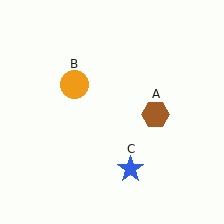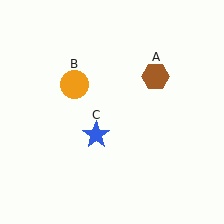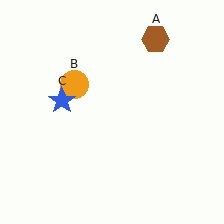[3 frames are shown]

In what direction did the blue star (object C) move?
The blue star (object C) moved up and to the left.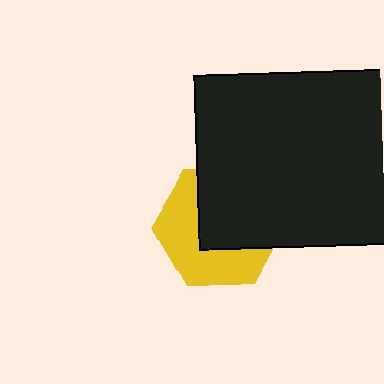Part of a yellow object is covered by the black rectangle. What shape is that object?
It is a hexagon.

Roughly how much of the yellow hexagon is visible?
About half of it is visible (roughly 49%).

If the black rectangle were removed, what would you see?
You would see the complete yellow hexagon.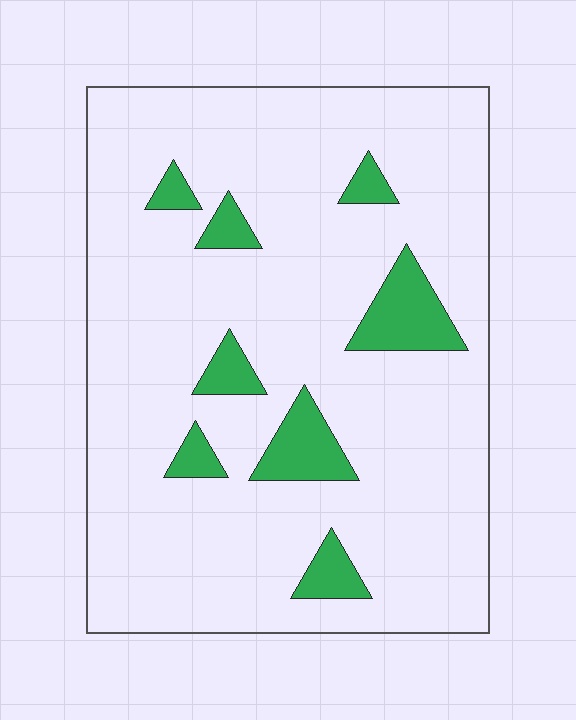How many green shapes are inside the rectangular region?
8.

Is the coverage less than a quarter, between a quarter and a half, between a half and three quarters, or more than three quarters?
Less than a quarter.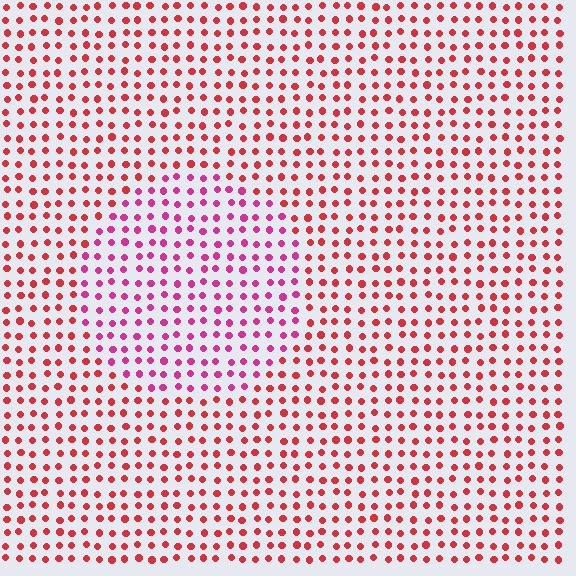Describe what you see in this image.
The image is filled with small red elements in a uniform arrangement. A circle-shaped region is visible where the elements are tinted to a slightly different hue, forming a subtle color boundary.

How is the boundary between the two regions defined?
The boundary is defined purely by a slight shift in hue (about 33 degrees). Spacing, size, and orientation are identical on both sides.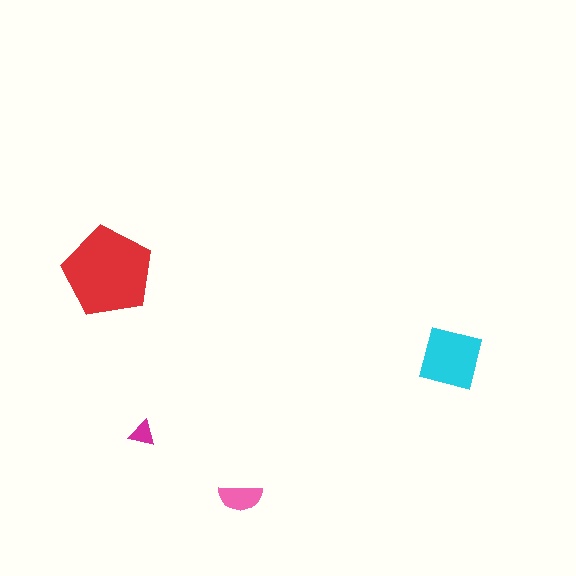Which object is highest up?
The red pentagon is topmost.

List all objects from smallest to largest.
The magenta triangle, the pink semicircle, the cyan square, the red pentagon.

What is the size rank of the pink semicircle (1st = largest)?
3rd.